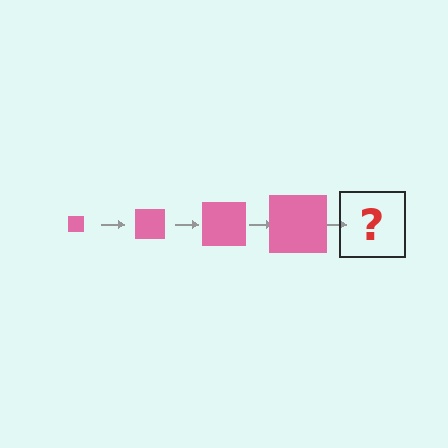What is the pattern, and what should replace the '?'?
The pattern is that the square gets progressively larger each step. The '?' should be a pink square, larger than the previous one.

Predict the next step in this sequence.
The next step is a pink square, larger than the previous one.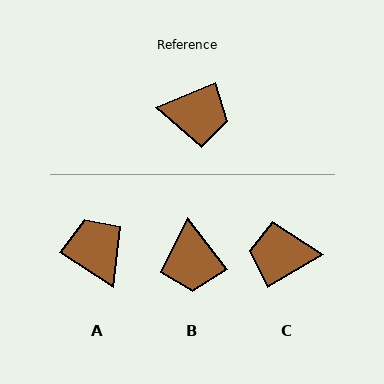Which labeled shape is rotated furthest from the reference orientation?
C, about 172 degrees away.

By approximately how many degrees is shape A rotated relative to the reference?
Approximately 124 degrees counter-clockwise.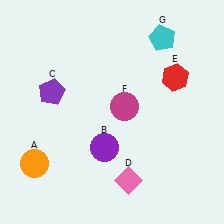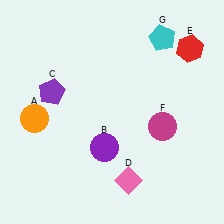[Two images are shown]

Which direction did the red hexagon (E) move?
The red hexagon (E) moved up.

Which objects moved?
The objects that moved are: the orange circle (A), the red hexagon (E), the magenta circle (F).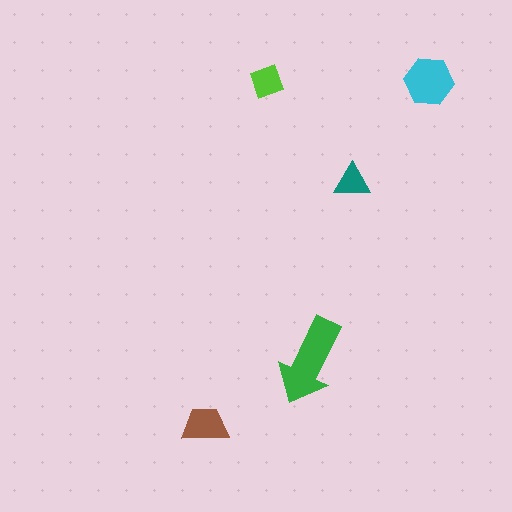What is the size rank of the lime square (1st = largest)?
4th.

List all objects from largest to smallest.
The green arrow, the cyan hexagon, the brown trapezoid, the lime square, the teal triangle.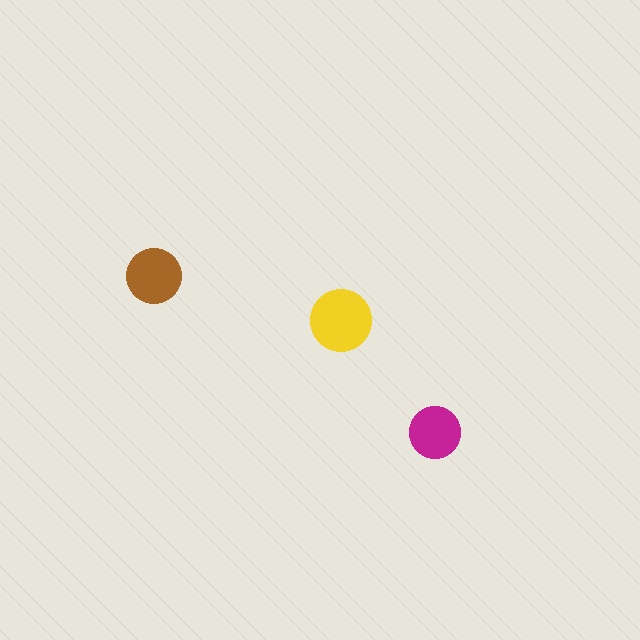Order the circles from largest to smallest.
the yellow one, the brown one, the magenta one.